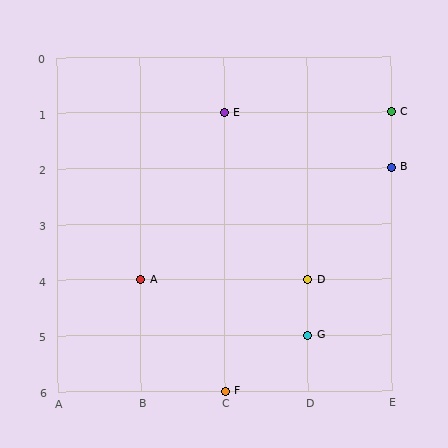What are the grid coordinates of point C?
Point C is at grid coordinates (E, 1).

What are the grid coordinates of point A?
Point A is at grid coordinates (B, 4).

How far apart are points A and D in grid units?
Points A and D are 2 columns apart.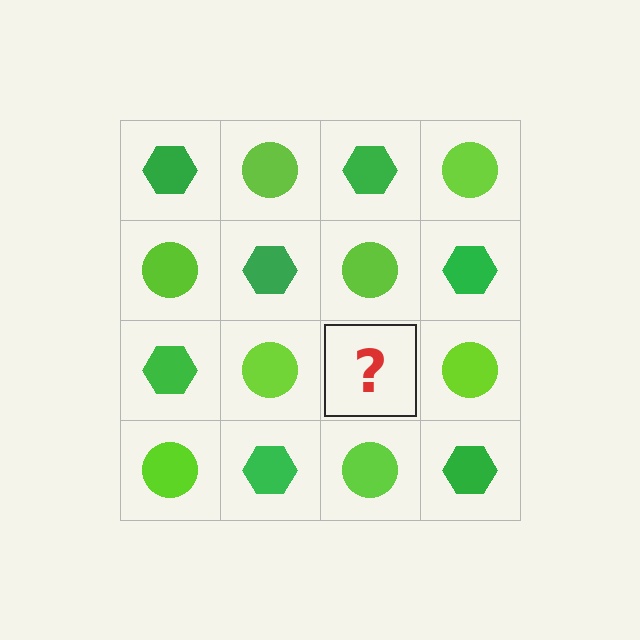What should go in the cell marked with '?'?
The missing cell should contain a green hexagon.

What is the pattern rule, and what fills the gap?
The rule is that it alternates green hexagon and lime circle in a checkerboard pattern. The gap should be filled with a green hexagon.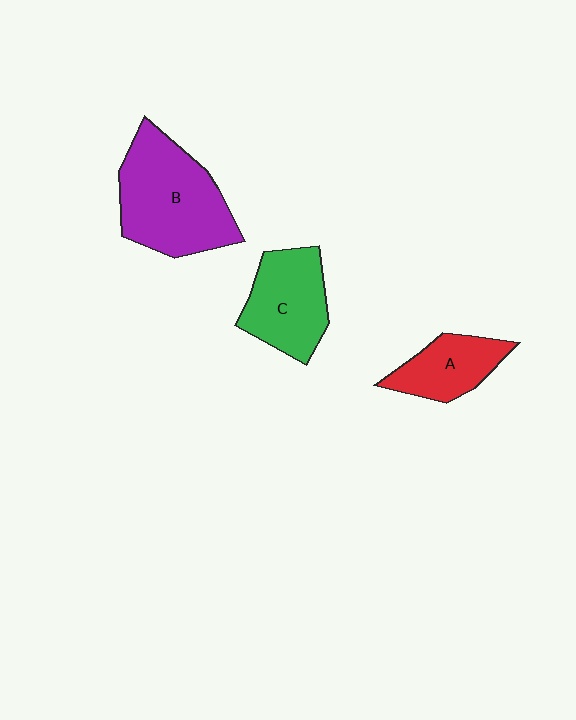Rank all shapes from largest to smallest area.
From largest to smallest: B (purple), C (green), A (red).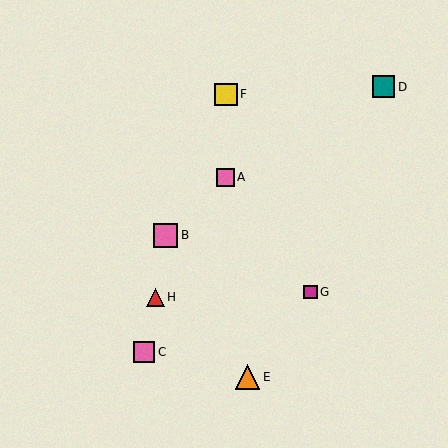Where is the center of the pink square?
The center of the pink square is at (225, 177).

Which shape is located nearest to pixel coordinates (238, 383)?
The orange triangle (labeled E) at (248, 377) is nearest to that location.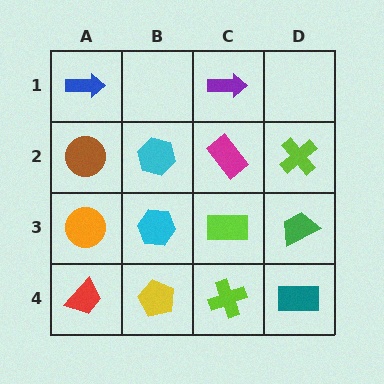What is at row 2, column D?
A lime cross.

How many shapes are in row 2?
4 shapes.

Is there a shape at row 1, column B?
No, that cell is empty.